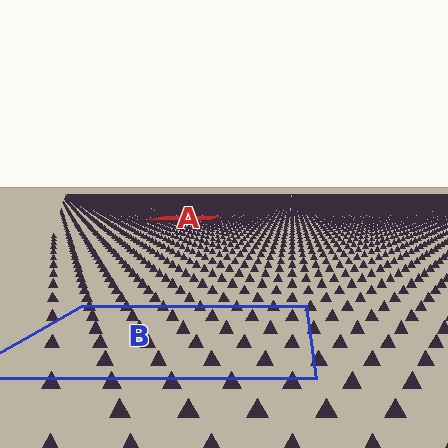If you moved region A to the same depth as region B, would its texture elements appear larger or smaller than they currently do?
They would appear larger. At a closer depth, the same texture elements are projected at a bigger on-screen size.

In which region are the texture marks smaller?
The texture marks are smaller in region A, because it is farther away.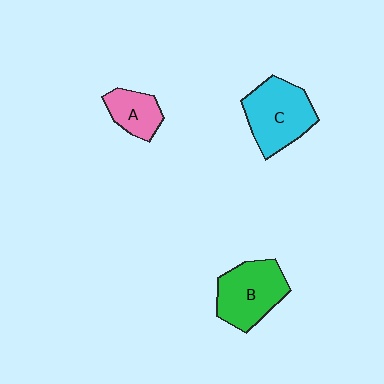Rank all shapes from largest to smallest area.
From largest to smallest: C (cyan), B (green), A (pink).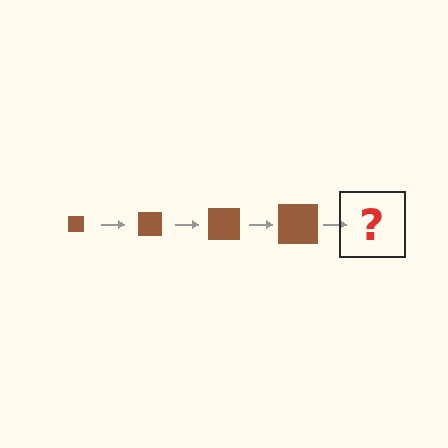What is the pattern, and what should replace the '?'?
The pattern is that the square gets progressively larger each step. The '?' should be a brown square, larger than the previous one.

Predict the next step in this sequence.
The next step is a brown square, larger than the previous one.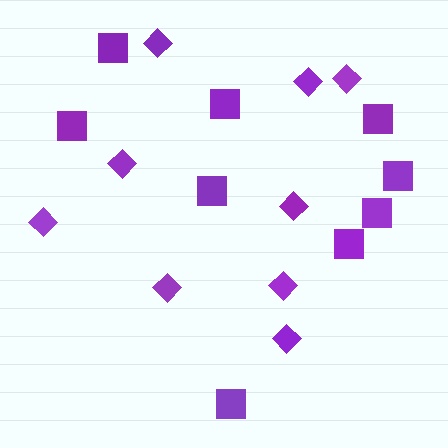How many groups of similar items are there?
There are 2 groups: one group of diamonds (9) and one group of squares (9).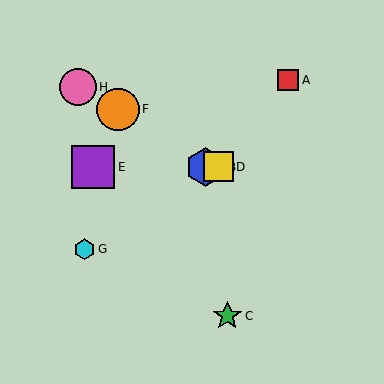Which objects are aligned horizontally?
Objects B, D, E are aligned horizontally.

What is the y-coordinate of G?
Object G is at y≈249.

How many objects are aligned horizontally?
3 objects (B, D, E) are aligned horizontally.